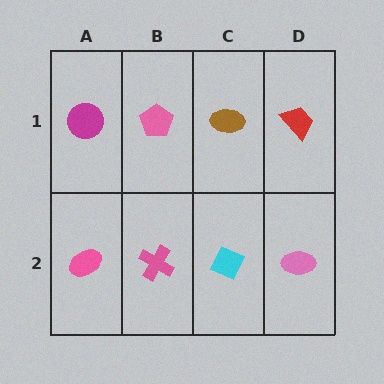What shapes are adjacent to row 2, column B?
A pink pentagon (row 1, column B), a pink ellipse (row 2, column A), a cyan diamond (row 2, column C).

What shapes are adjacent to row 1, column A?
A pink ellipse (row 2, column A), a pink pentagon (row 1, column B).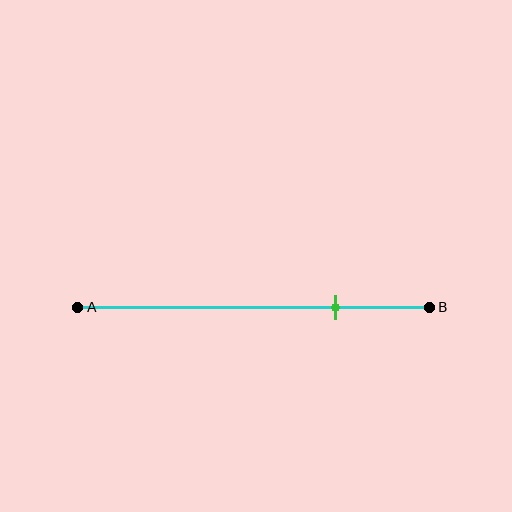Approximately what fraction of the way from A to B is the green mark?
The green mark is approximately 75% of the way from A to B.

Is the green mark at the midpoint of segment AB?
No, the mark is at about 75% from A, not at the 50% midpoint.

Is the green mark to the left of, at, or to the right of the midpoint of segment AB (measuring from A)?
The green mark is to the right of the midpoint of segment AB.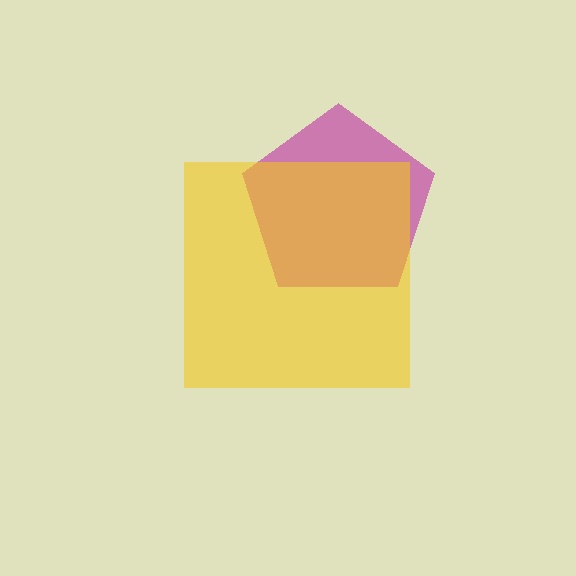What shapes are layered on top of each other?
The layered shapes are: a magenta pentagon, a yellow square.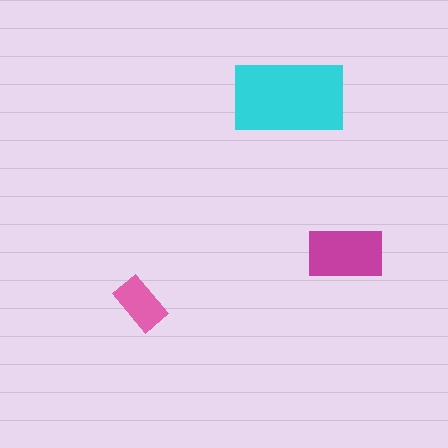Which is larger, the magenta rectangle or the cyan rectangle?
The cyan one.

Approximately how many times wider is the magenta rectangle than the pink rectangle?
About 1.5 times wider.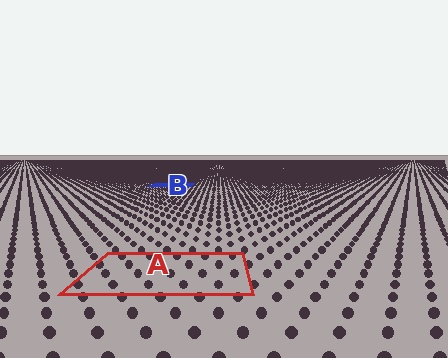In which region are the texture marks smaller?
The texture marks are smaller in region B, because it is farther away.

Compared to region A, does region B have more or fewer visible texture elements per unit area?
Region B has more texture elements per unit area — they are packed more densely because it is farther away.